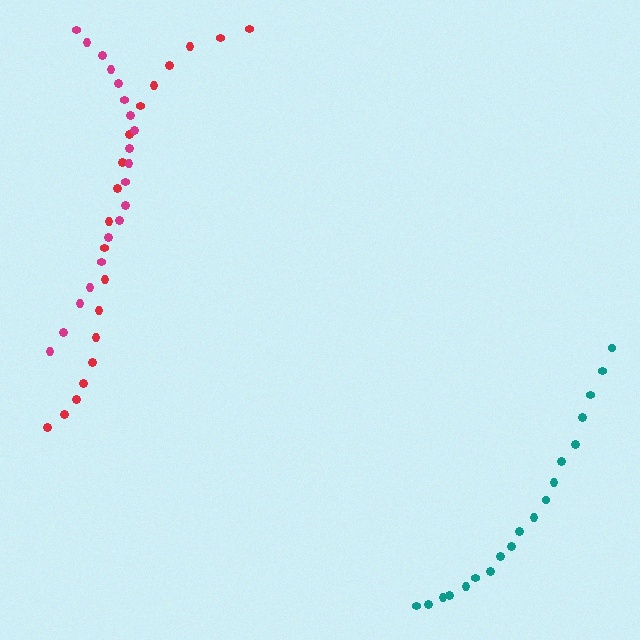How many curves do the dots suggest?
There are 3 distinct paths.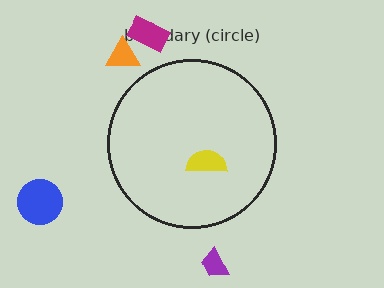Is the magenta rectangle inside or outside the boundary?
Outside.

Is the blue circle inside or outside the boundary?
Outside.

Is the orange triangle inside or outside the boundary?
Outside.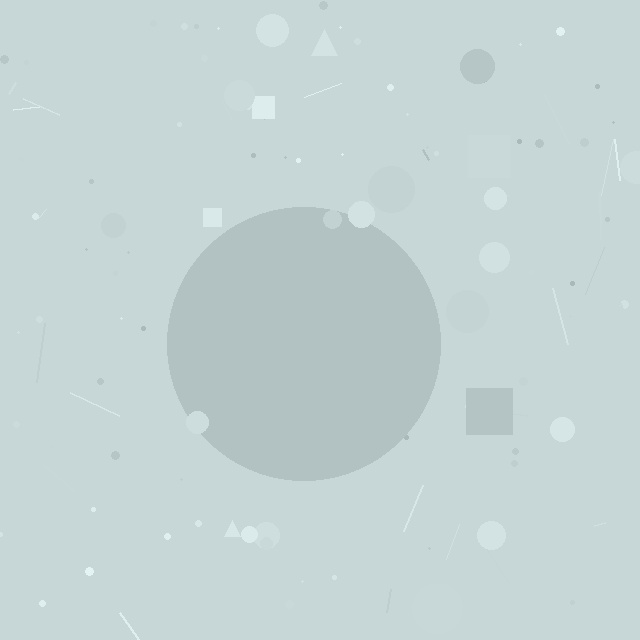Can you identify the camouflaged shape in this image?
The camouflaged shape is a circle.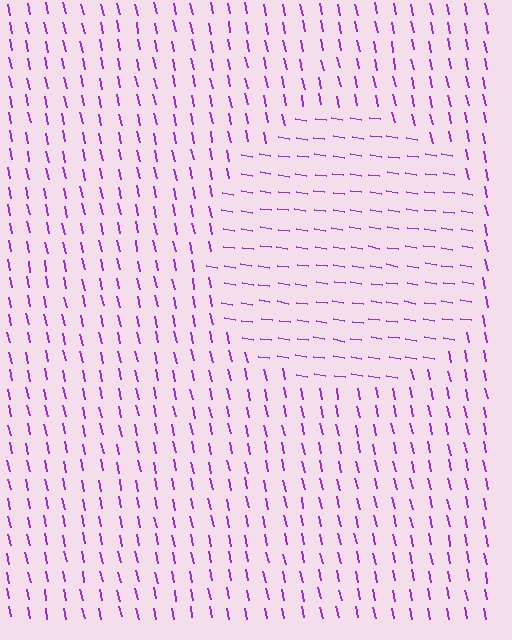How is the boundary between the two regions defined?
The boundary is defined purely by a change in line orientation (approximately 69 degrees difference). All lines are the same color and thickness.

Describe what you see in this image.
The image is filled with small purple line segments. A circle region in the image has lines oriented differently from the surrounding lines, creating a visible texture boundary.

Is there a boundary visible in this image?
Yes, there is a texture boundary formed by a change in line orientation.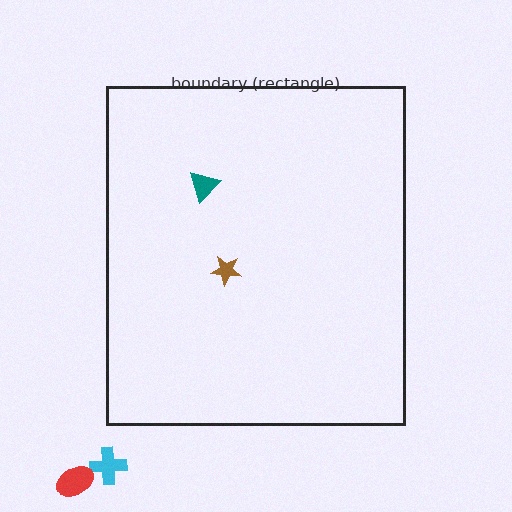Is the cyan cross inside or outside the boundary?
Outside.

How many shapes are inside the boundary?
2 inside, 2 outside.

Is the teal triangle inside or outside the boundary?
Inside.